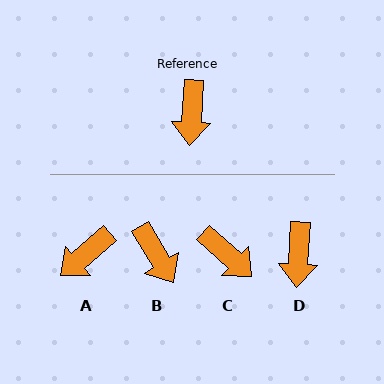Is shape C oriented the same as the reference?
No, it is off by about 51 degrees.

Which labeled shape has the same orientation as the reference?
D.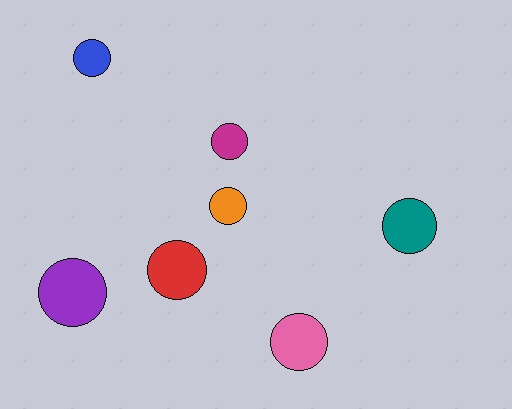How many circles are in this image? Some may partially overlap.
There are 7 circles.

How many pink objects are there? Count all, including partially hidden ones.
There is 1 pink object.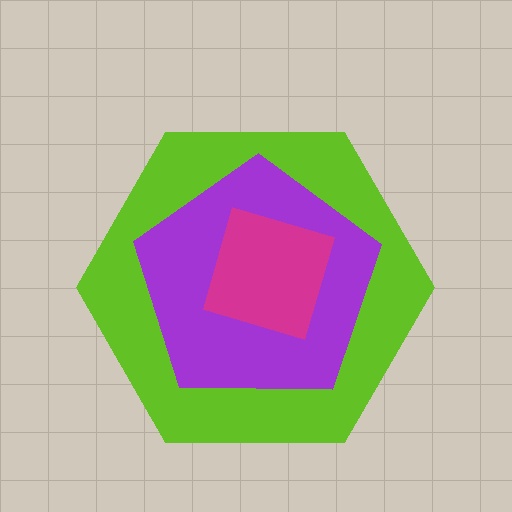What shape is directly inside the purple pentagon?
The magenta diamond.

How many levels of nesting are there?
3.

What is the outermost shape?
The lime hexagon.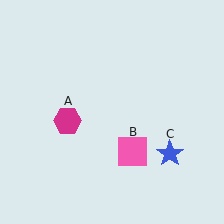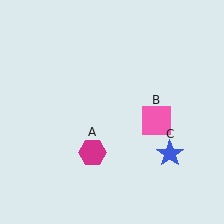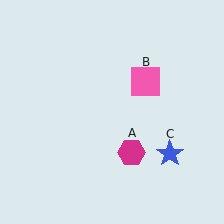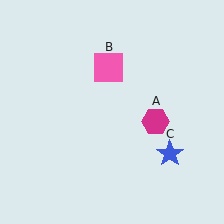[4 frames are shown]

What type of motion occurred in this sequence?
The magenta hexagon (object A), pink square (object B) rotated counterclockwise around the center of the scene.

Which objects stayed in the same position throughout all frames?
Blue star (object C) remained stationary.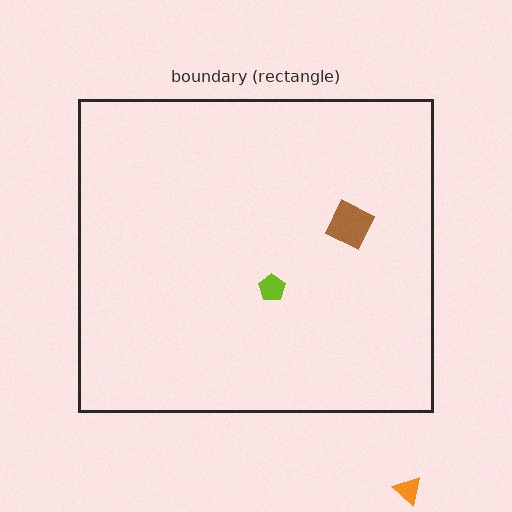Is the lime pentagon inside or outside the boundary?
Inside.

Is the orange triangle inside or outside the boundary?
Outside.